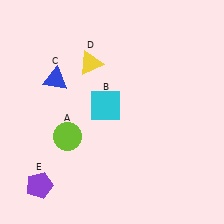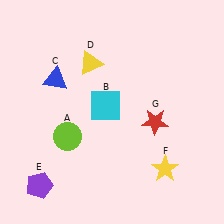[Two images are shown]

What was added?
A yellow star (F), a red star (G) were added in Image 2.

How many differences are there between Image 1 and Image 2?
There are 2 differences between the two images.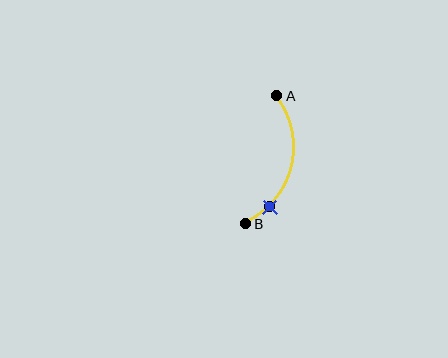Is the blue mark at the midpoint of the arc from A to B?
No. The blue mark lies on the arc but is closer to endpoint B. The arc midpoint would be at the point on the curve equidistant along the arc from both A and B.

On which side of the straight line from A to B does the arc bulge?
The arc bulges to the right of the straight line connecting A and B.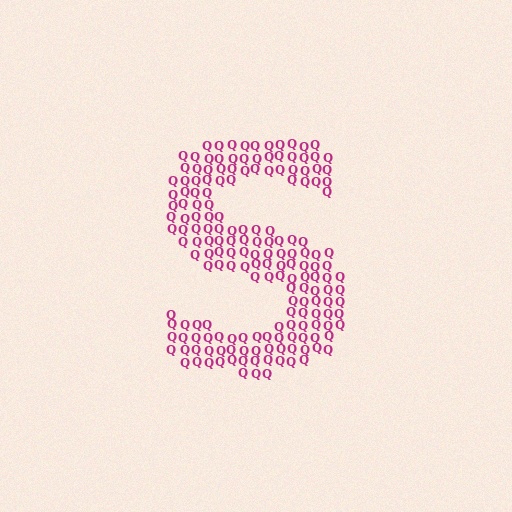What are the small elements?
The small elements are letter Q's.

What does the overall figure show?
The overall figure shows the letter S.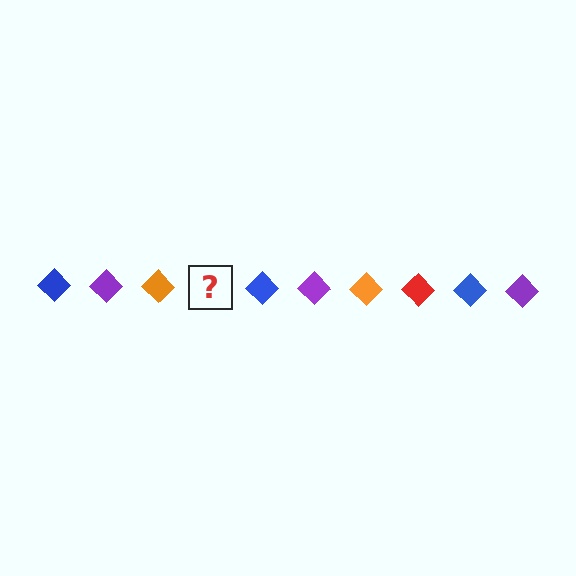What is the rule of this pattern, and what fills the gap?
The rule is that the pattern cycles through blue, purple, orange, red diamonds. The gap should be filled with a red diamond.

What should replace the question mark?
The question mark should be replaced with a red diamond.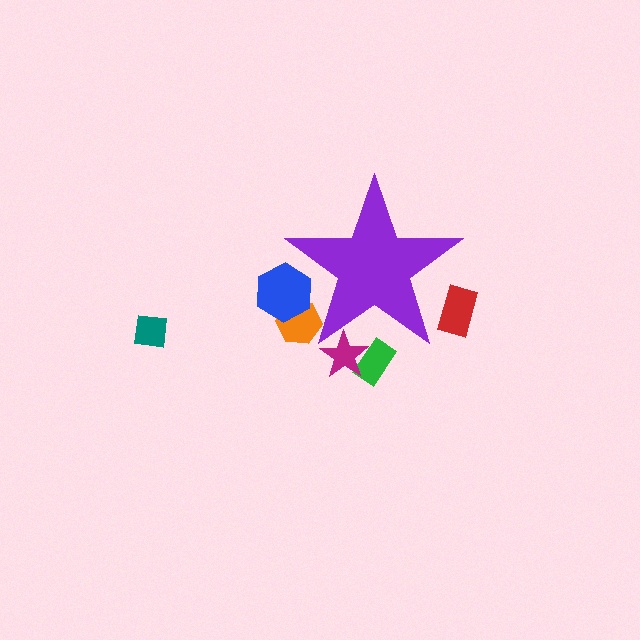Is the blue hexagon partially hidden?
Yes, the blue hexagon is partially hidden behind the purple star.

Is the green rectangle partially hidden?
Yes, the green rectangle is partially hidden behind the purple star.